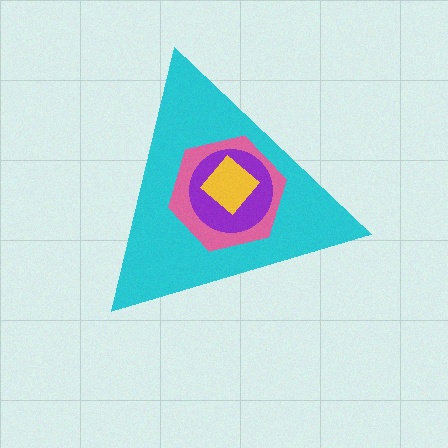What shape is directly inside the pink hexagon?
The purple circle.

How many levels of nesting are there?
4.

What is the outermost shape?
The cyan triangle.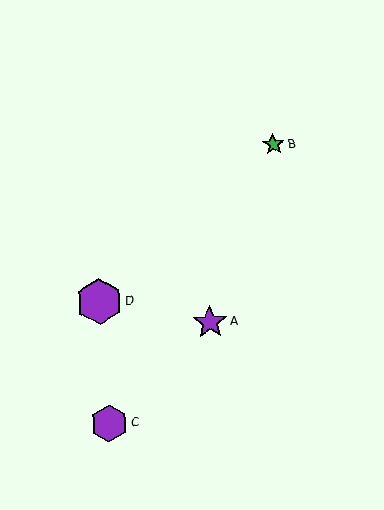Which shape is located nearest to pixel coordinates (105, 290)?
The purple hexagon (labeled D) at (99, 302) is nearest to that location.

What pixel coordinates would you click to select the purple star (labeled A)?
Click at (210, 322) to select the purple star A.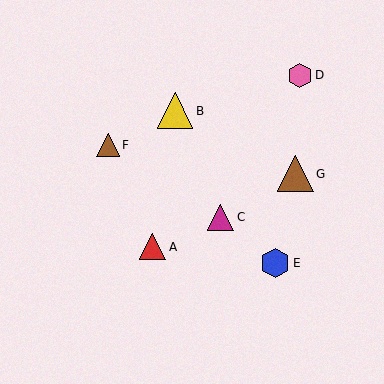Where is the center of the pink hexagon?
The center of the pink hexagon is at (300, 75).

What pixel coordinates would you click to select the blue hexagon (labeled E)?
Click at (275, 263) to select the blue hexagon E.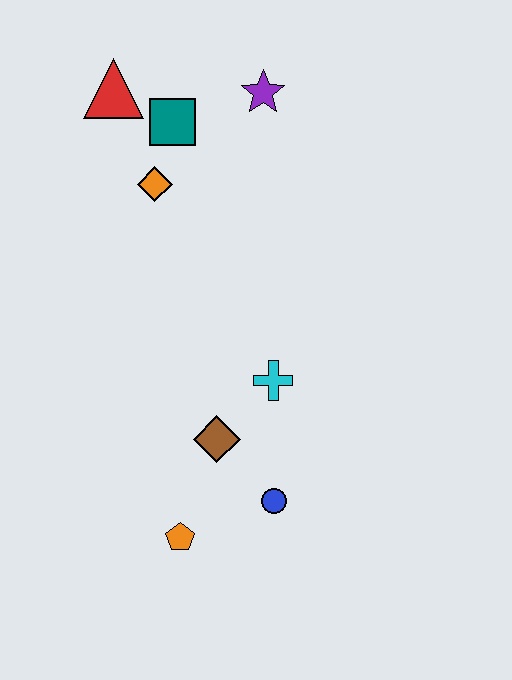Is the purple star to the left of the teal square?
No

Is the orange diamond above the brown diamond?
Yes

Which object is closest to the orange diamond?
The teal square is closest to the orange diamond.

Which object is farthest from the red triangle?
The orange pentagon is farthest from the red triangle.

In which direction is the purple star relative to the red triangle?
The purple star is to the right of the red triangle.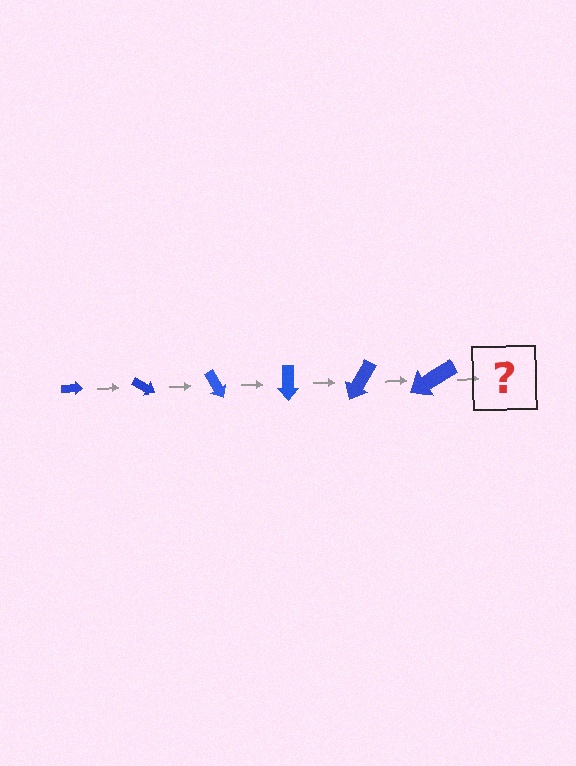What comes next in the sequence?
The next element should be an arrow, larger than the previous one and rotated 180 degrees from the start.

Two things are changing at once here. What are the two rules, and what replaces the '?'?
The two rules are that the arrow grows larger each step and it rotates 30 degrees each step. The '?' should be an arrow, larger than the previous one and rotated 180 degrees from the start.